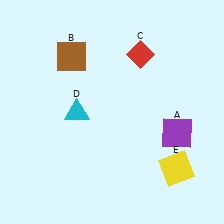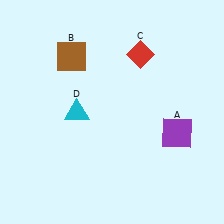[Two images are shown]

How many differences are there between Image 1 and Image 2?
There is 1 difference between the two images.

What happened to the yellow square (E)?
The yellow square (E) was removed in Image 2. It was in the bottom-right area of Image 1.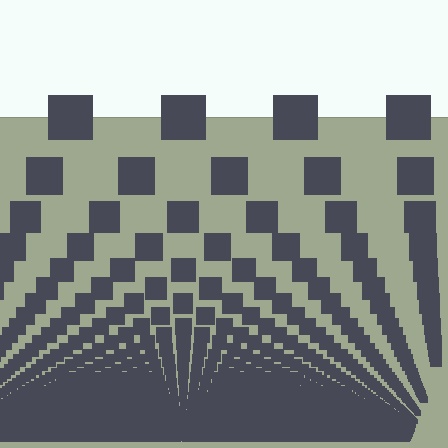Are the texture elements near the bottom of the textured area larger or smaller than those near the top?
Smaller. The gradient is inverted — elements near the bottom are smaller and denser.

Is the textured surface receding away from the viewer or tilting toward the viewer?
The surface appears to tilt toward the viewer. Texture elements get larger and sparser toward the top.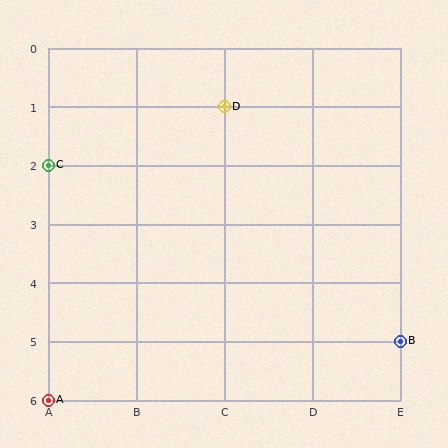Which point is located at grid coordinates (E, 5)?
Point B is at (E, 5).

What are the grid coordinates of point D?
Point D is at grid coordinates (C, 1).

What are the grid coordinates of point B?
Point B is at grid coordinates (E, 5).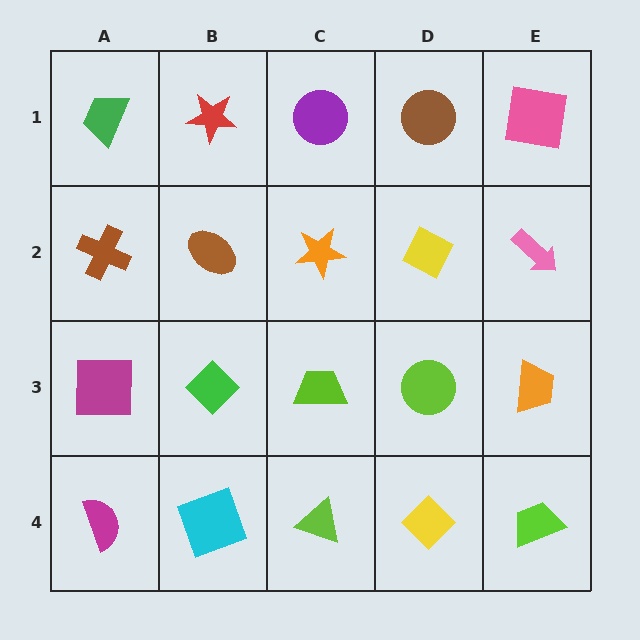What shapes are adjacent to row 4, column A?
A magenta square (row 3, column A), a cyan square (row 4, column B).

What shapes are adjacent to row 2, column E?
A pink square (row 1, column E), an orange trapezoid (row 3, column E), a yellow diamond (row 2, column D).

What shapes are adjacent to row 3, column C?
An orange star (row 2, column C), a lime triangle (row 4, column C), a green diamond (row 3, column B), a lime circle (row 3, column D).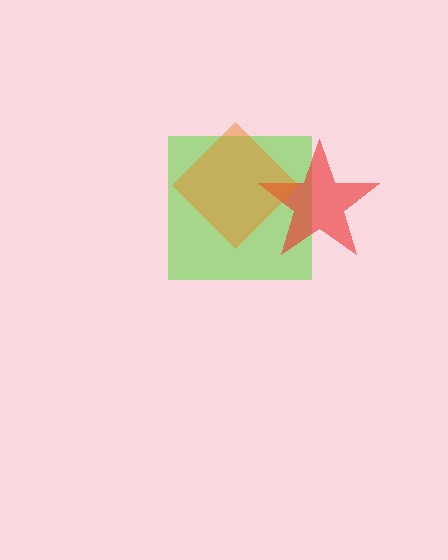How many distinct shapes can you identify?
There are 3 distinct shapes: a lime square, a red star, an orange diamond.